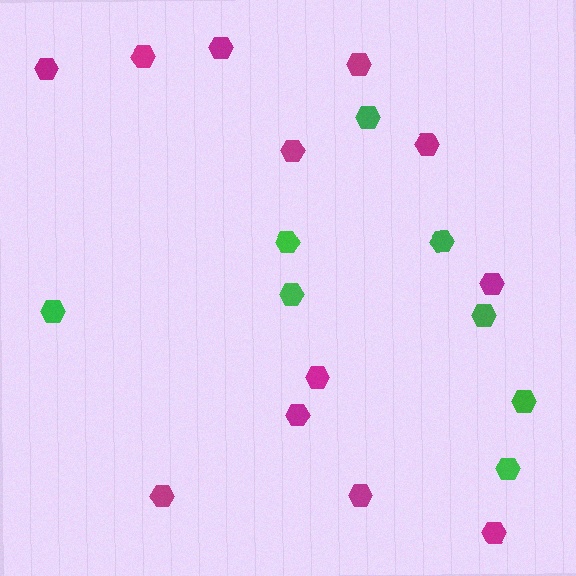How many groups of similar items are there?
There are 2 groups: one group of magenta hexagons (12) and one group of green hexagons (8).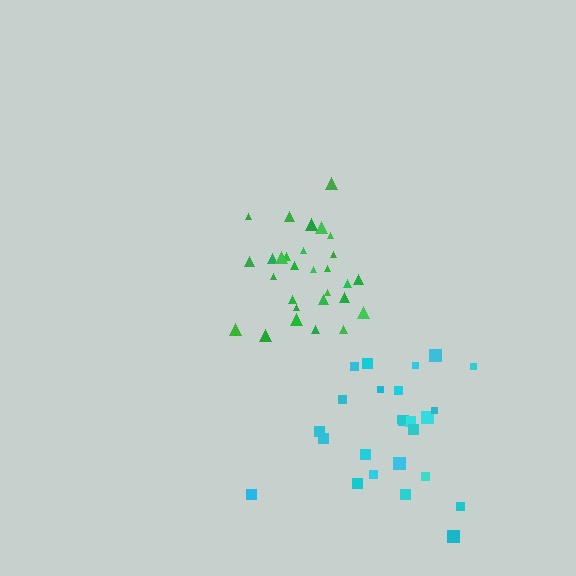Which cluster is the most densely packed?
Green.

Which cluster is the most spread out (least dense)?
Cyan.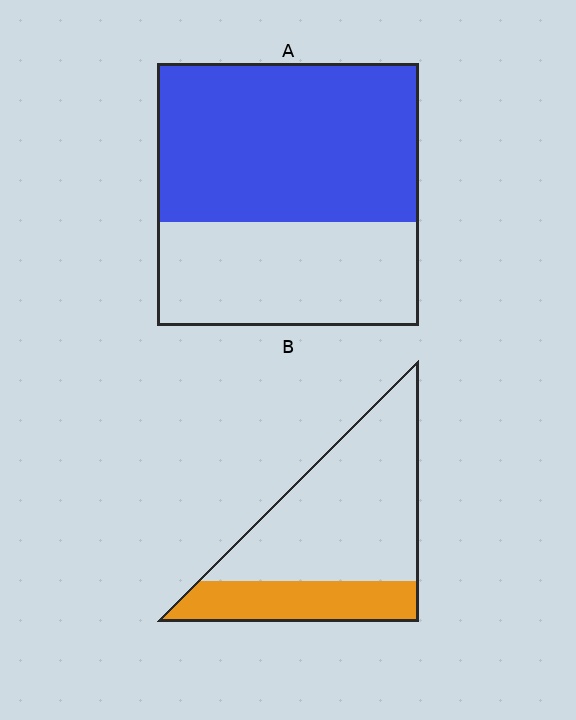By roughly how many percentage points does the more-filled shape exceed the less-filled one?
By roughly 30 percentage points (A over B).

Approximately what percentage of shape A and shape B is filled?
A is approximately 60% and B is approximately 30%.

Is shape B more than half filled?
No.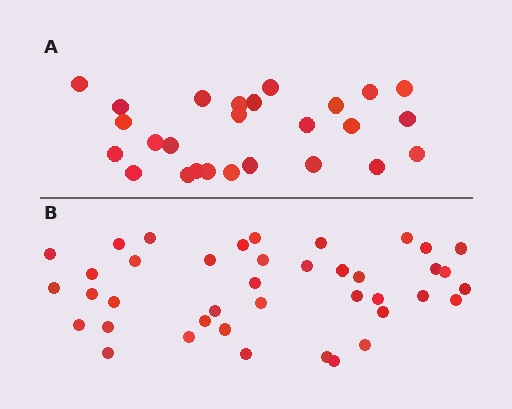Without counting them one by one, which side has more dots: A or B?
Region B (the bottom region) has more dots.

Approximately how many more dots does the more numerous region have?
Region B has approximately 15 more dots than region A.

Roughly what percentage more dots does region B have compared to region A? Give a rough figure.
About 55% more.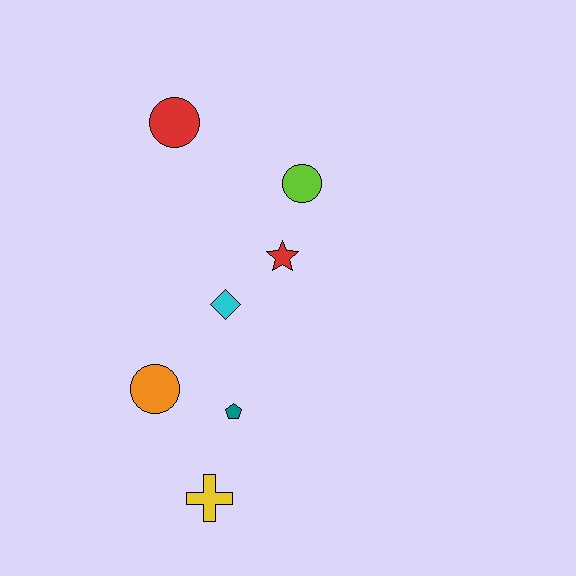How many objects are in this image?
There are 7 objects.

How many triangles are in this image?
There are no triangles.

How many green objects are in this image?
There are no green objects.